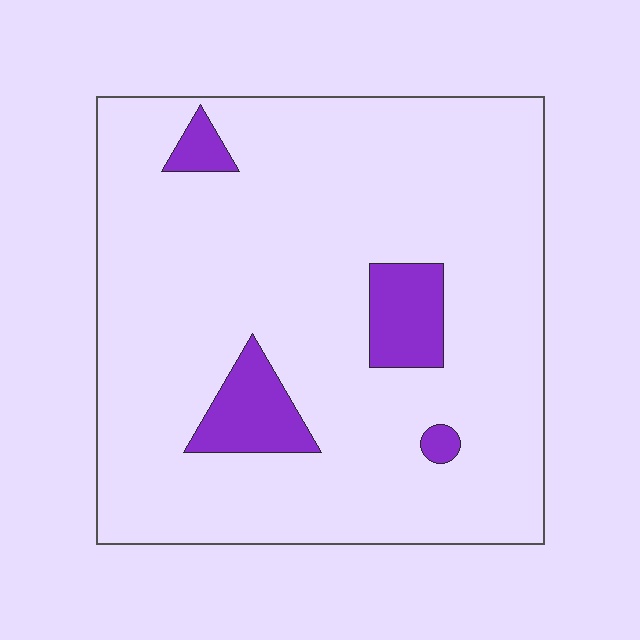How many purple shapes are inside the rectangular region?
4.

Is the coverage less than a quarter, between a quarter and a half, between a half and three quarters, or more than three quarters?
Less than a quarter.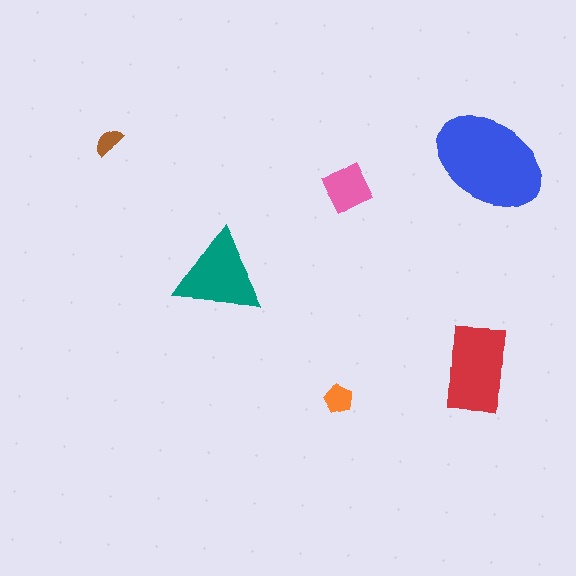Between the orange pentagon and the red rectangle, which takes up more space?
The red rectangle.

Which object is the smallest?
The brown semicircle.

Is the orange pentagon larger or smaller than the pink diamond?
Smaller.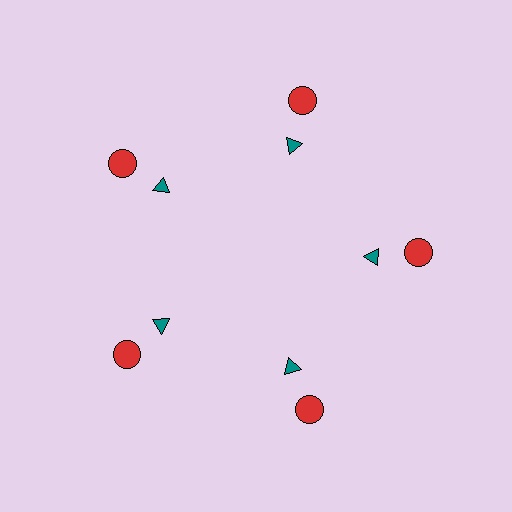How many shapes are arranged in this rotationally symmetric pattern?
There are 10 shapes, arranged in 5 groups of 2.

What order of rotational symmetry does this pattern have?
This pattern has 5-fold rotational symmetry.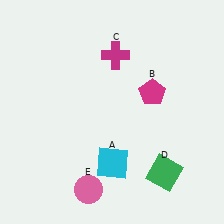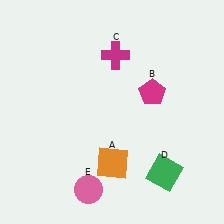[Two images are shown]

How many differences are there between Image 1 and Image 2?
There is 1 difference between the two images.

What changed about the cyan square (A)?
In Image 1, A is cyan. In Image 2, it changed to orange.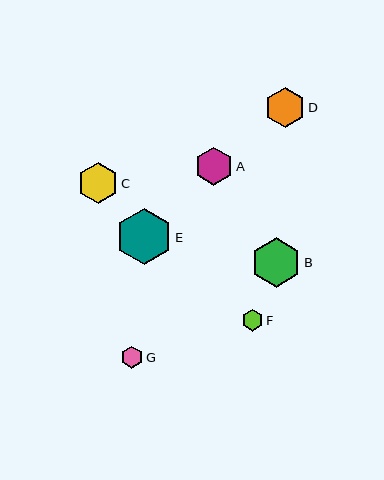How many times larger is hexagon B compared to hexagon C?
Hexagon B is approximately 1.2 times the size of hexagon C.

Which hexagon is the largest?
Hexagon E is the largest with a size of approximately 56 pixels.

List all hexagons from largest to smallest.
From largest to smallest: E, B, C, D, A, G, F.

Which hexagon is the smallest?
Hexagon F is the smallest with a size of approximately 21 pixels.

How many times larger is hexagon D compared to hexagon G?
Hexagon D is approximately 1.8 times the size of hexagon G.